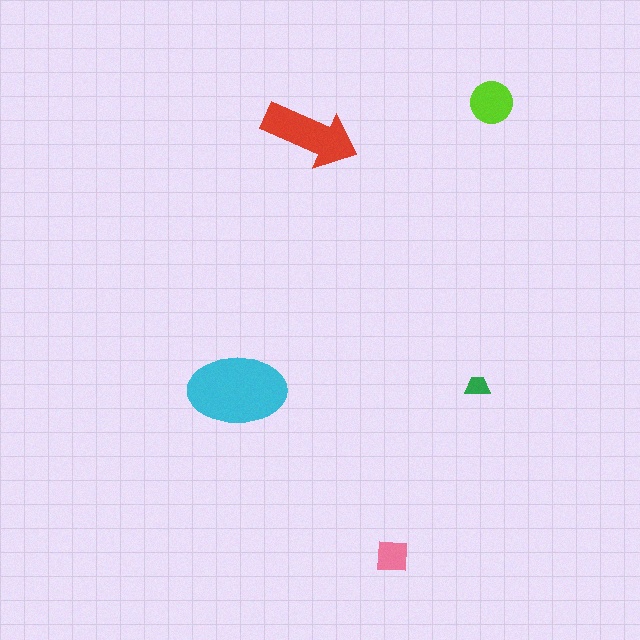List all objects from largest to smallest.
The cyan ellipse, the red arrow, the lime circle, the pink square, the green trapezoid.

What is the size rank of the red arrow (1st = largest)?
2nd.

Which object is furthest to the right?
The lime circle is rightmost.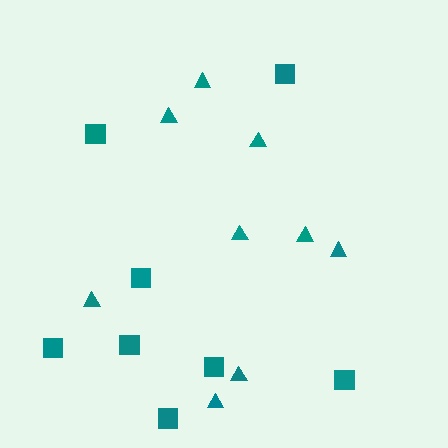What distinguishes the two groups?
There are 2 groups: one group of triangles (9) and one group of squares (8).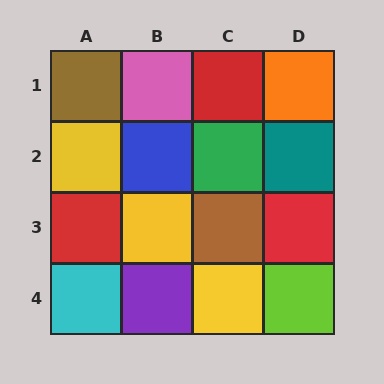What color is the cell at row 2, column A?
Yellow.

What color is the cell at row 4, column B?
Purple.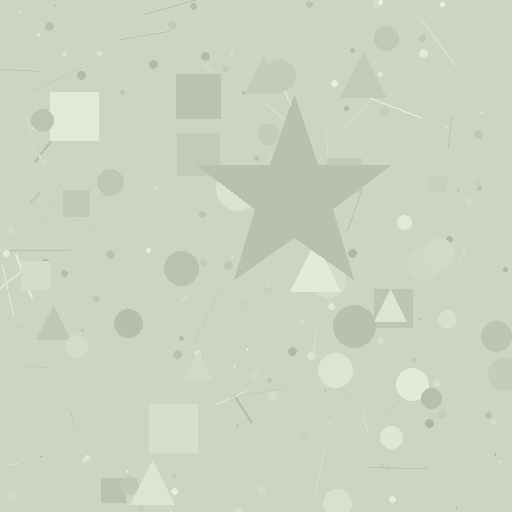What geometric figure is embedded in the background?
A star is embedded in the background.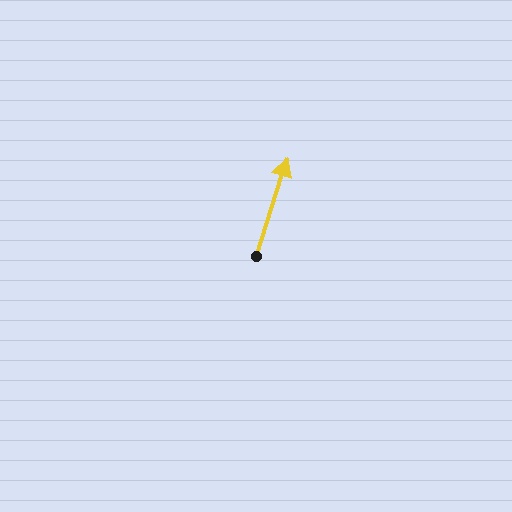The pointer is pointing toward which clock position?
Roughly 1 o'clock.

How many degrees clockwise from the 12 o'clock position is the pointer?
Approximately 18 degrees.